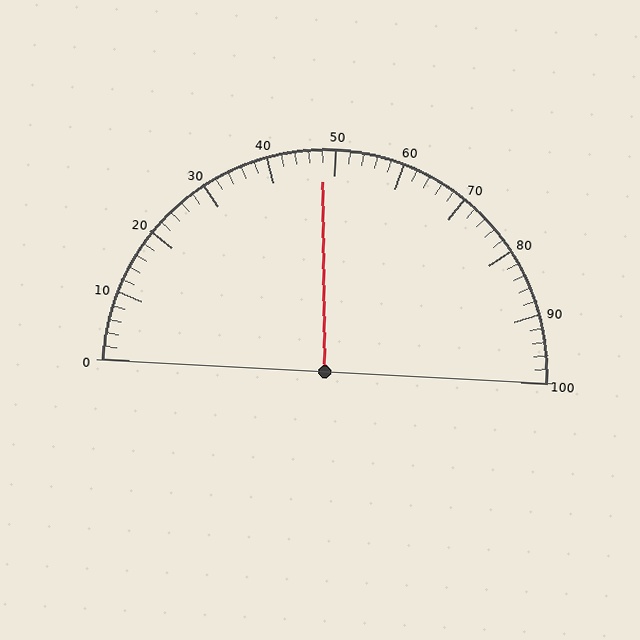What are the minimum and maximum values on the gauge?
The gauge ranges from 0 to 100.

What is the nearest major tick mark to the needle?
The nearest major tick mark is 50.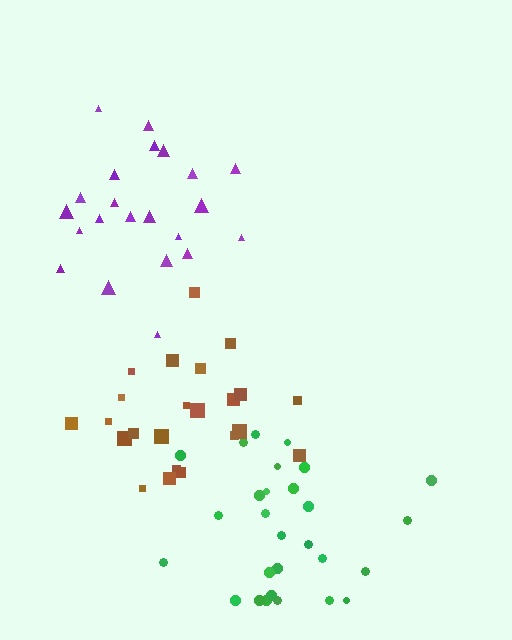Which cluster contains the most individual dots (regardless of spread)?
Green (29).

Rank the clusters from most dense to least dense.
green, purple, brown.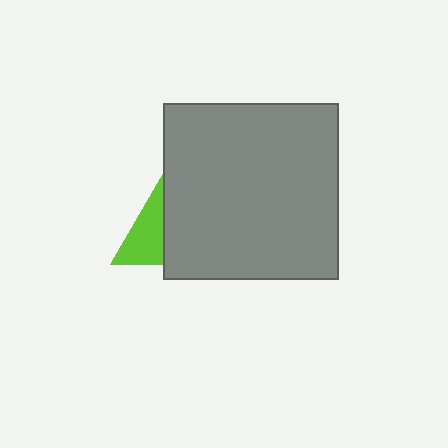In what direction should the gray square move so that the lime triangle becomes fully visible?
The gray square should move right. That is the shortest direction to clear the overlap and leave the lime triangle fully visible.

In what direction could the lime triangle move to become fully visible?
The lime triangle could move left. That would shift it out from behind the gray square entirely.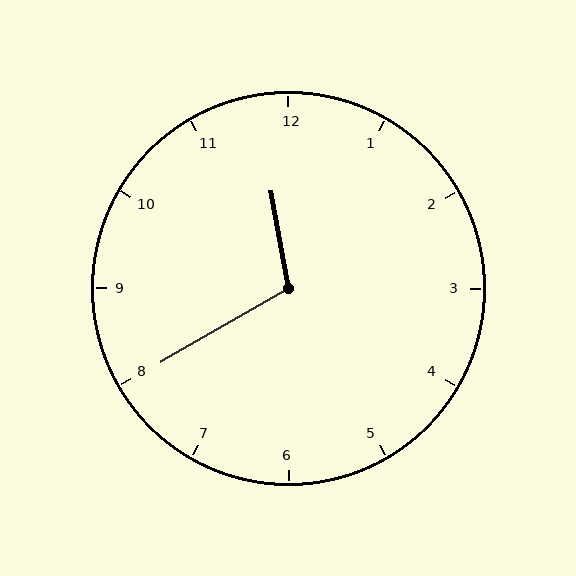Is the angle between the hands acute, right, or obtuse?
It is obtuse.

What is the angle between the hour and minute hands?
Approximately 110 degrees.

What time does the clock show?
11:40.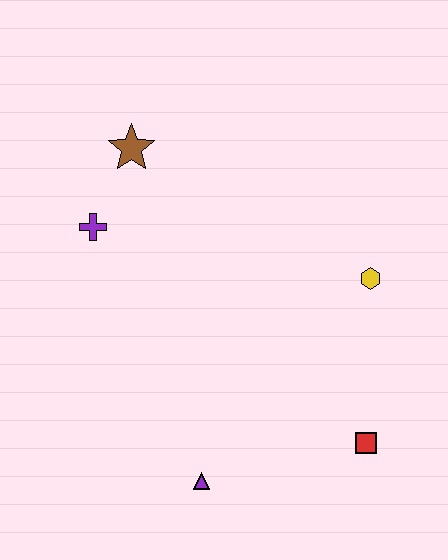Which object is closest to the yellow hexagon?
The red square is closest to the yellow hexagon.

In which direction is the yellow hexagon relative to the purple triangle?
The yellow hexagon is above the purple triangle.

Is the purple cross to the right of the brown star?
No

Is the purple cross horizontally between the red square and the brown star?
No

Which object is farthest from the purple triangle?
The brown star is farthest from the purple triangle.